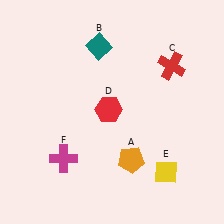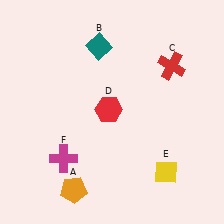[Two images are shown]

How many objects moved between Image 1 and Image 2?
1 object moved between the two images.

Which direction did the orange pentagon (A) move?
The orange pentagon (A) moved left.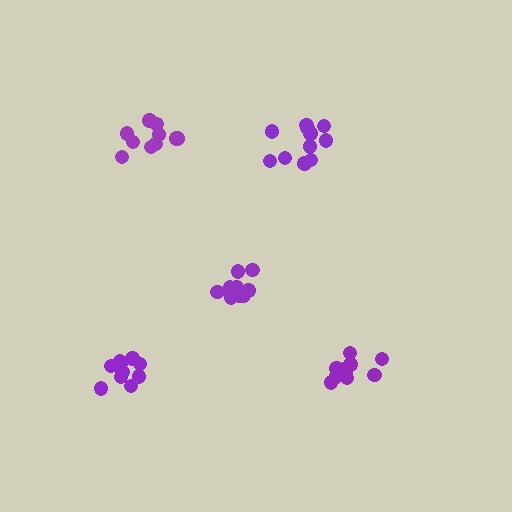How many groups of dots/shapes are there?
There are 5 groups.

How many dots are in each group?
Group 1: 10 dots, Group 2: 11 dots, Group 3: 10 dots, Group 4: 10 dots, Group 5: 11 dots (52 total).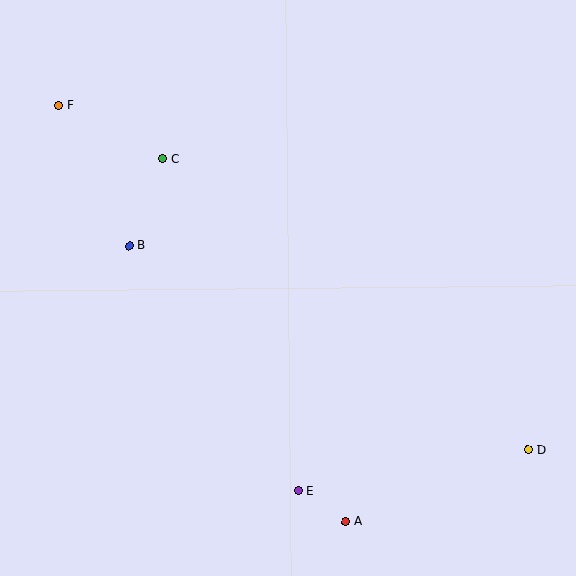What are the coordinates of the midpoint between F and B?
The midpoint between F and B is at (94, 175).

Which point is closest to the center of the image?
Point B at (129, 246) is closest to the center.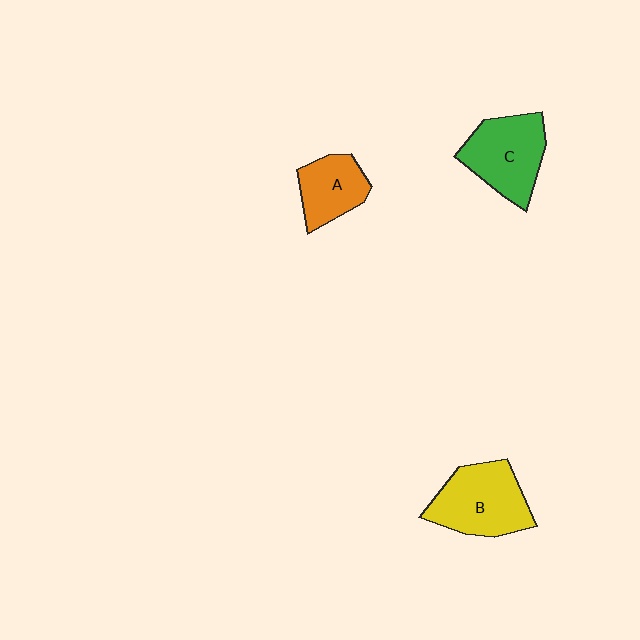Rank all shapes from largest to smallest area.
From largest to smallest: B (yellow), C (green), A (orange).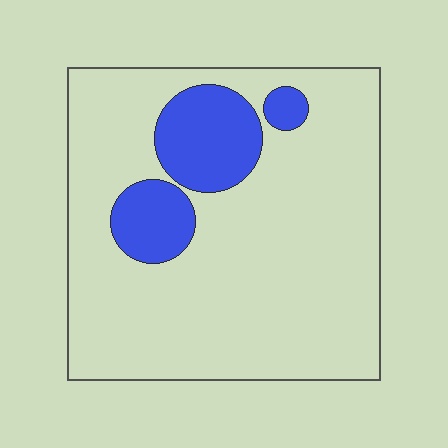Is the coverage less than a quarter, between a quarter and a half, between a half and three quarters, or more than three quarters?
Less than a quarter.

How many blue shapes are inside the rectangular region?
3.